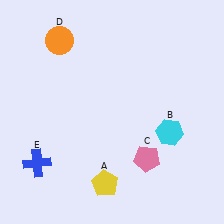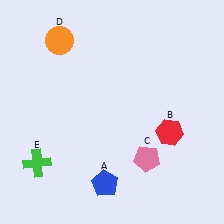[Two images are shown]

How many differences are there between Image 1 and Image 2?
There are 3 differences between the two images.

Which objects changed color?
A changed from yellow to blue. B changed from cyan to red. E changed from blue to green.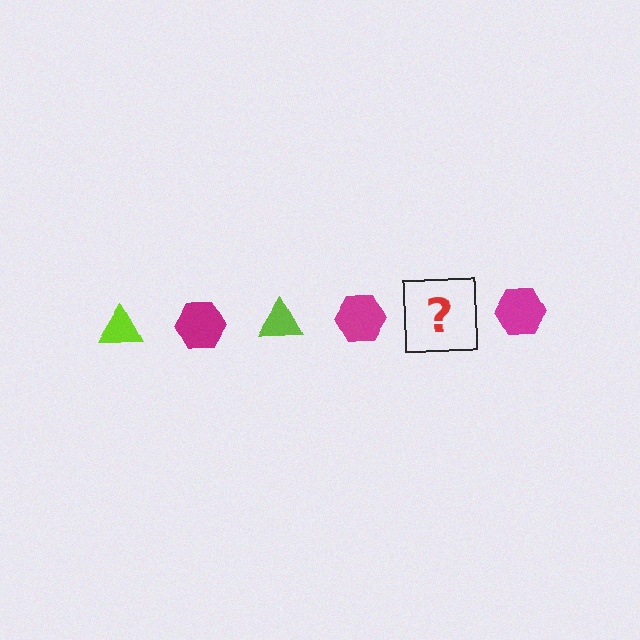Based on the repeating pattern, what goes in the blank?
The blank should be a lime triangle.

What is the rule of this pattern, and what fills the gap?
The rule is that the pattern alternates between lime triangle and magenta hexagon. The gap should be filled with a lime triangle.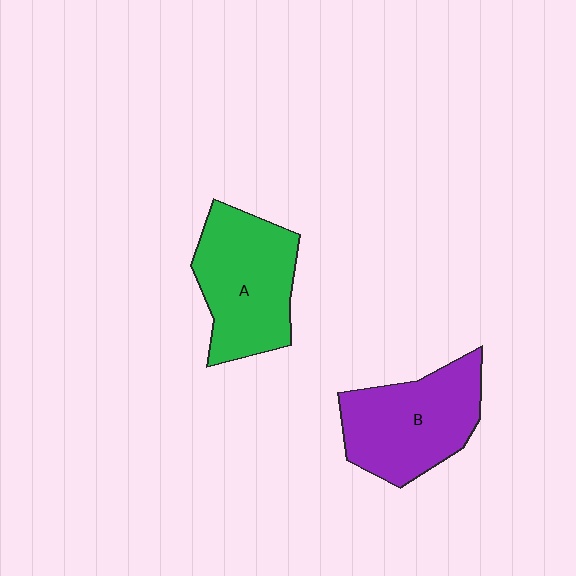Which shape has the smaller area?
Shape B (purple).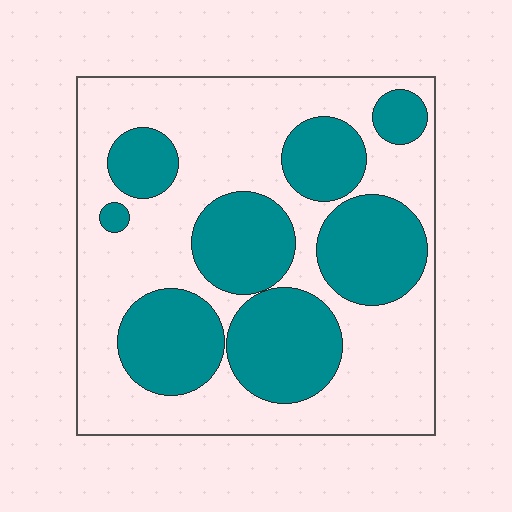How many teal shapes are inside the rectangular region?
8.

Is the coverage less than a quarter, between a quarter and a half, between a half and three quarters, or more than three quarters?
Between a quarter and a half.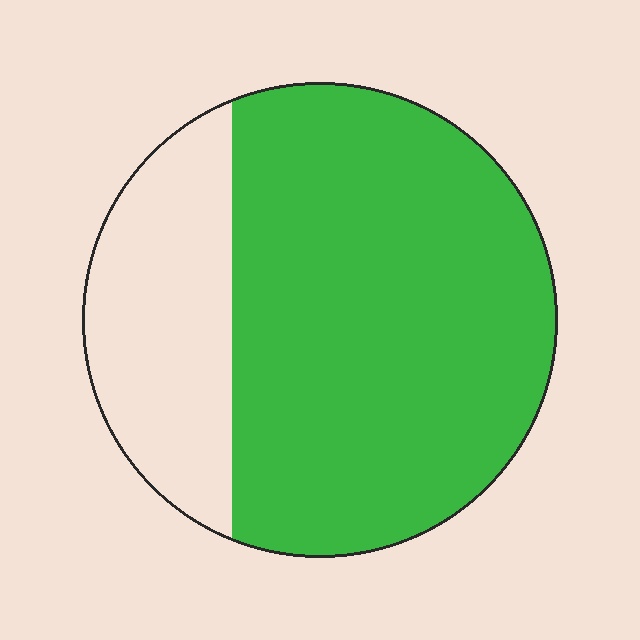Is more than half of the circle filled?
Yes.